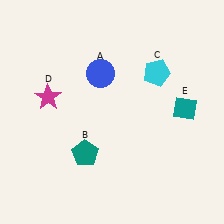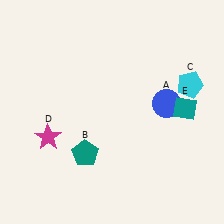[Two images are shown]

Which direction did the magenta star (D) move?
The magenta star (D) moved down.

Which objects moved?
The objects that moved are: the blue circle (A), the cyan pentagon (C), the magenta star (D).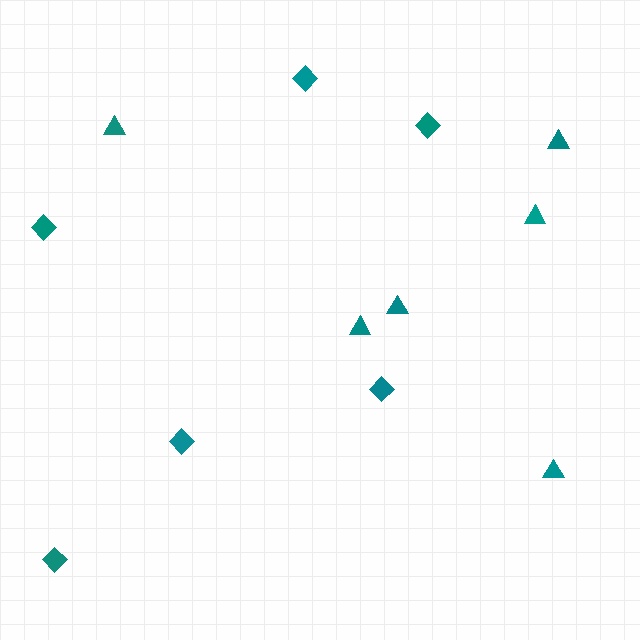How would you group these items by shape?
There are 2 groups: one group of diamonds (6) and one group of triangles (6).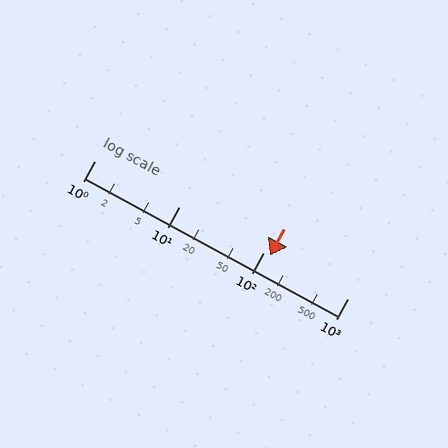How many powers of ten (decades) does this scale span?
The scale spans 3 decades, from 1 to 1000.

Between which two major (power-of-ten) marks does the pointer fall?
The pointer is between 100 and 1000.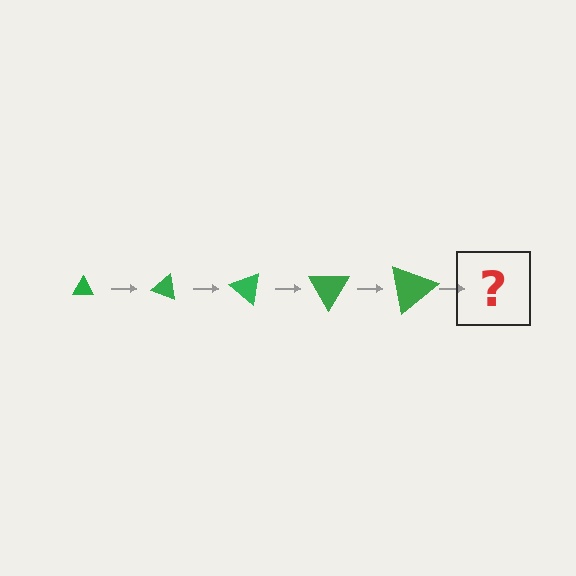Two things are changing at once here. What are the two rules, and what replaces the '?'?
The two rules are that the triangle grows larger each step and it rotates 20 degrees each step. The '?' should be a triangle, larger than the previous one and rotated 100 degrees from the start.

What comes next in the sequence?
The next element should be a triangle, larger than the previous one and rotated 100 degrees from the start.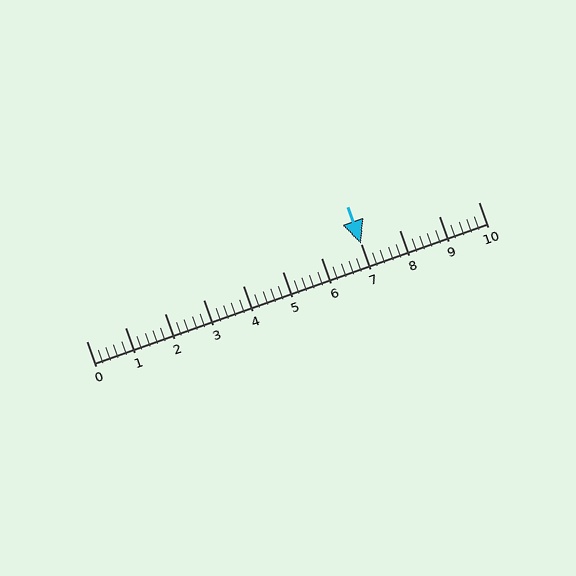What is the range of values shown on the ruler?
The ruler shows values from 0 to 10.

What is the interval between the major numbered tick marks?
The major tick marks are spaced 1 units apart.